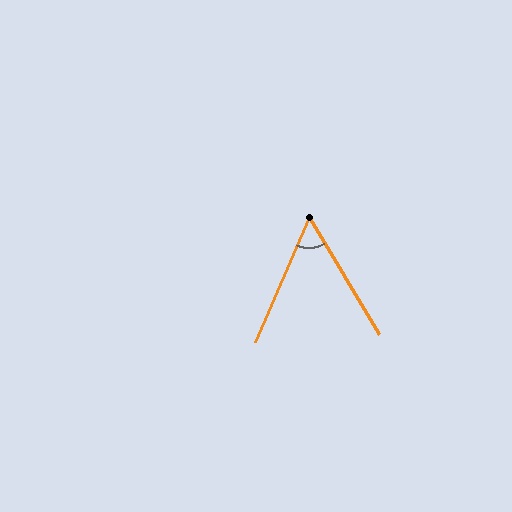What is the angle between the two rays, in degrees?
Approximately 54 degrees.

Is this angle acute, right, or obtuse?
It is acute.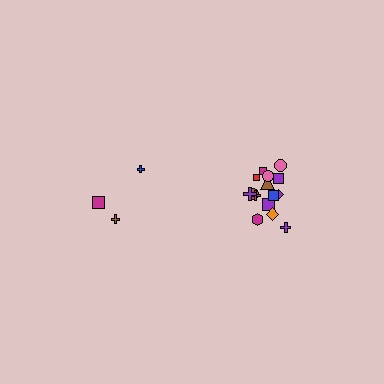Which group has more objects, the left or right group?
The right group.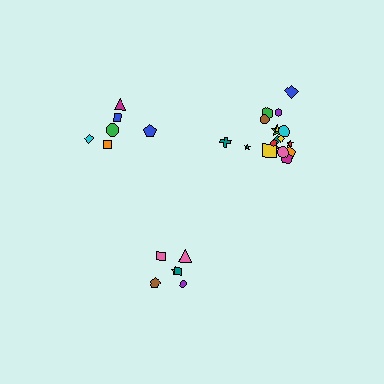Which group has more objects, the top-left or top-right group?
The top-right group.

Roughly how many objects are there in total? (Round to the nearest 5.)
Roughly 30 objects in total.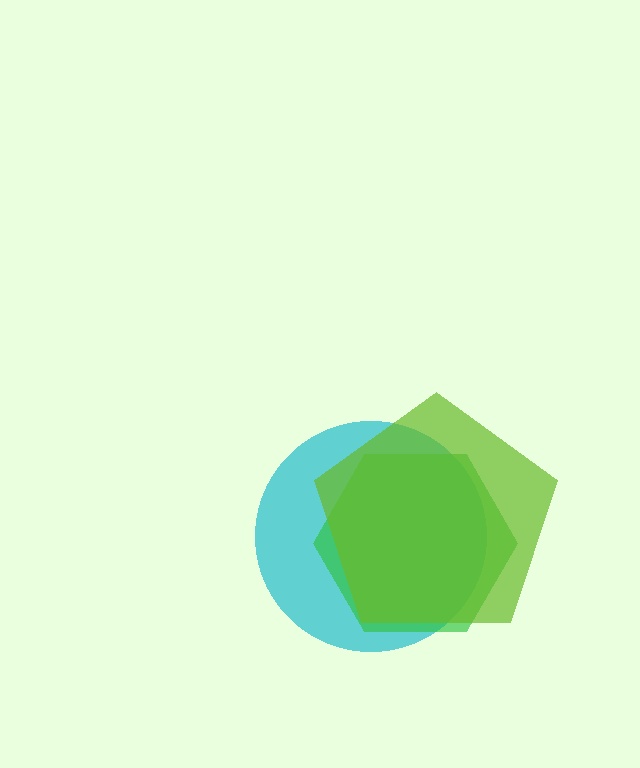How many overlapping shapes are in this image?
There are 3 overlapping shapes in the image.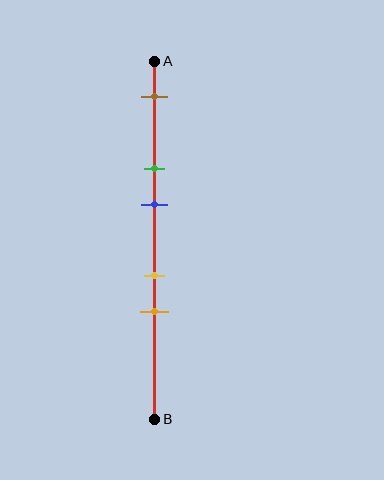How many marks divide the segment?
There are 5 marks dividing the segment.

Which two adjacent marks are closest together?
The yellow and orange marks are the closest adjacent pair.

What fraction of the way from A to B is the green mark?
The green mark is approximately 30% (0.3) of the way from A to B.